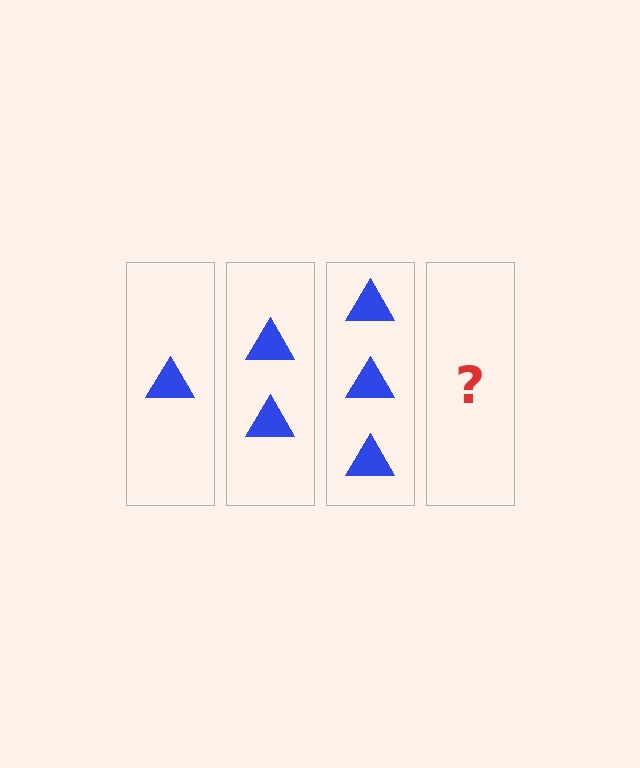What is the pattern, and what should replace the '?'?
The pattern is that each step adds one more triangle. The '?' should be 4 triangles.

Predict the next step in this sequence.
The next step is 4 triangles.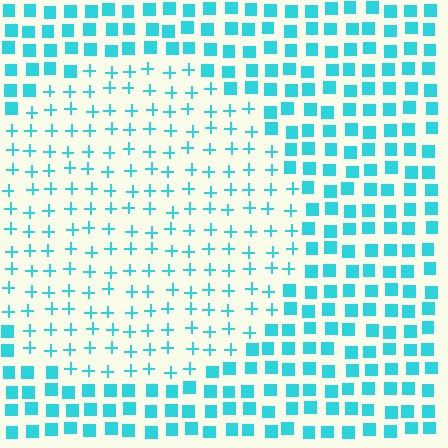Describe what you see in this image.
The image is filled with small cyan elements arranged in a uniform grid. A circle-shaped region contains plus signs, while the surrounding area contains squares. The boundary is defined purely by the change in element shape.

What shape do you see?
I see a circle.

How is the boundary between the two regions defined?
The boundary is defined by a change in element shape: plus signs inside vs. squares outside. All elements share the same color and spacing.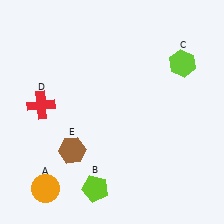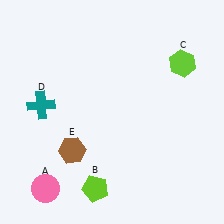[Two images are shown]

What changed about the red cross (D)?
In Image 1, D is red. In Image 2, it changed to teal.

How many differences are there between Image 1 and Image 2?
There are 2 differences between the two images.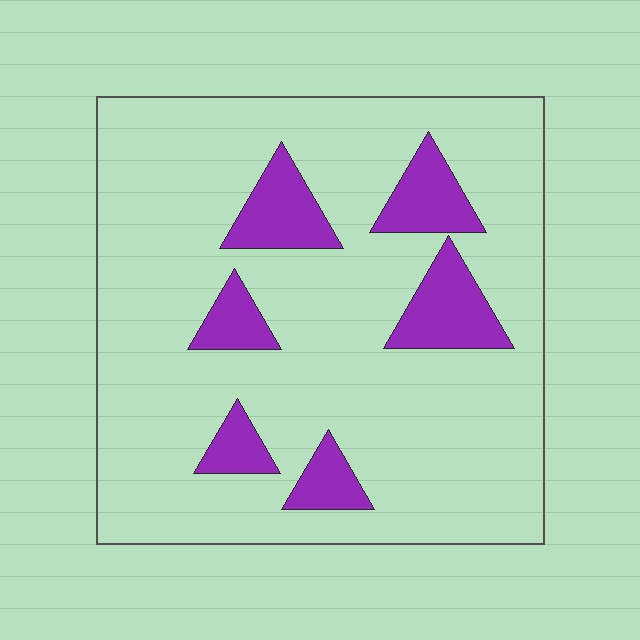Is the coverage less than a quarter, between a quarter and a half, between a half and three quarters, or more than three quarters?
Less than a quarter.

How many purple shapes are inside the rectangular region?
6.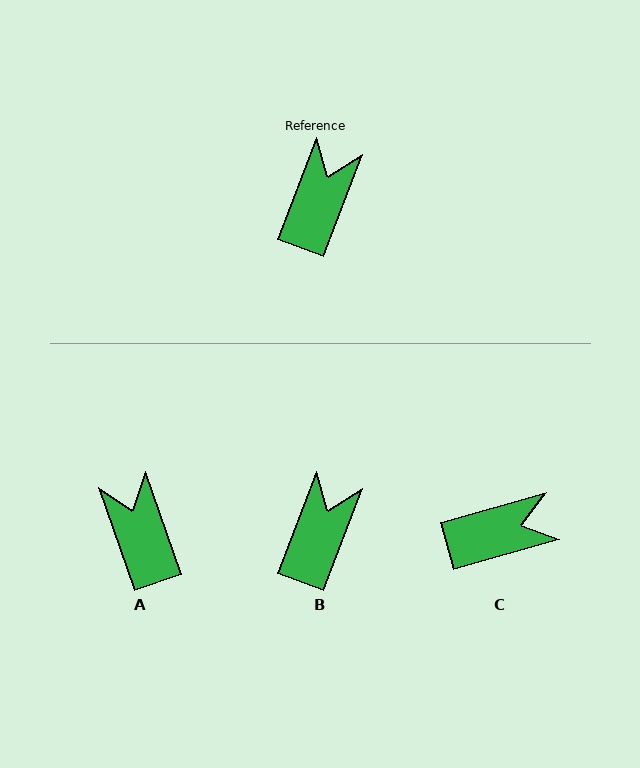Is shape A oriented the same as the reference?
No, it is off by about 39 degrees.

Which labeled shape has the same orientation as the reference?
B.